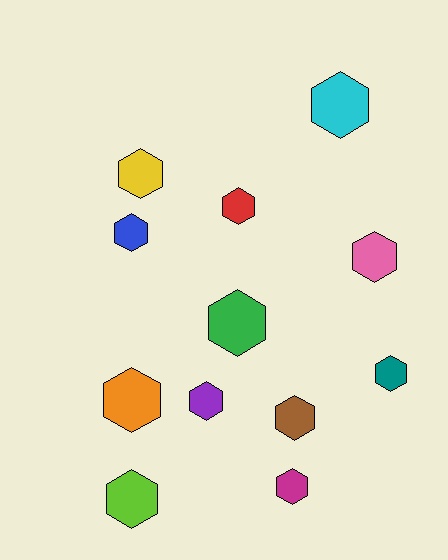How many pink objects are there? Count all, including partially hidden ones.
There is 1 pink object.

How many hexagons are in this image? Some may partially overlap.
There are 12 hexagons.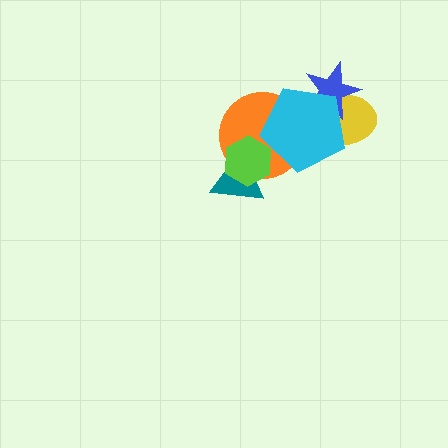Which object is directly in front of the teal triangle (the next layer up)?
The orange circle is directly in front of the teal triangle.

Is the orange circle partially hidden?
Yes, it is partially covered by another shape.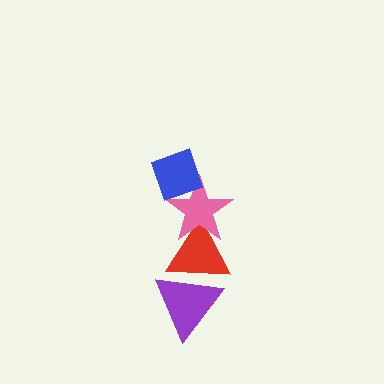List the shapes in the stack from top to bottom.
From top to bottom: the blue diamond, the pink star, the red triangle, the purple triangle.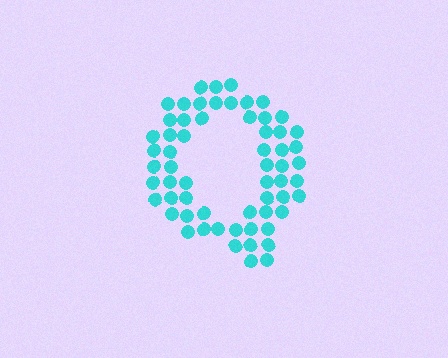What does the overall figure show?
The overall figure shows the letter Q.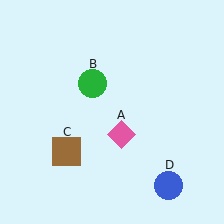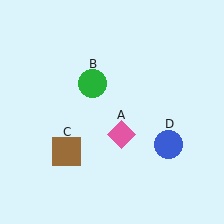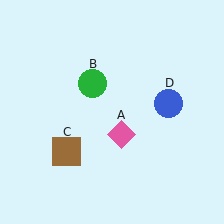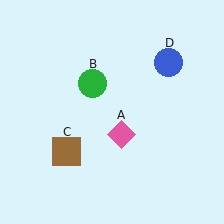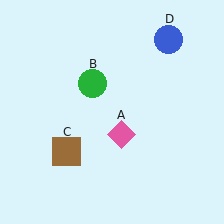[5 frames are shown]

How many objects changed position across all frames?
1 object changed position: blue circle (object D).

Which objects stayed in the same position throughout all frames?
Pink diamond (object A) and green circle (object B) and brown square (object C) remained stationary.